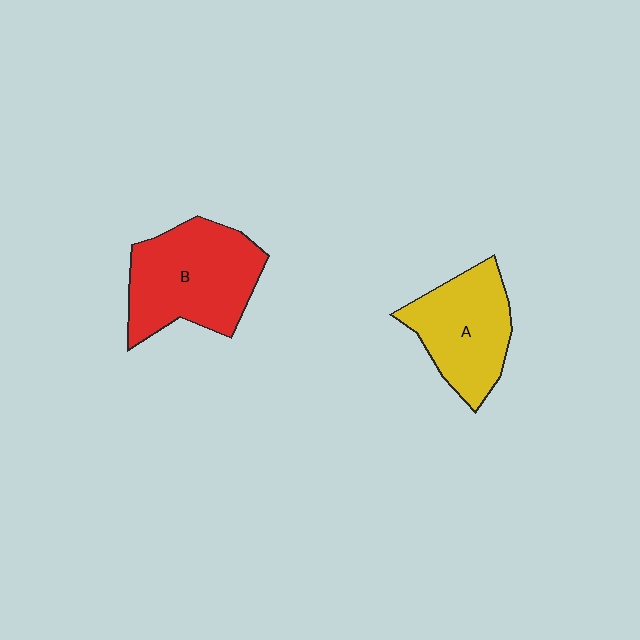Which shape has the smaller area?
Shape A (yellow).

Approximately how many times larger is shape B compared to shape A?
Approximately 1.2 times.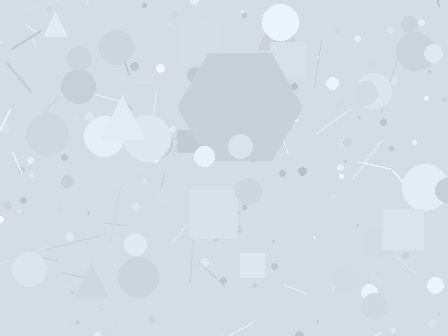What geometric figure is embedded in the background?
A hexagon is embedded in the background.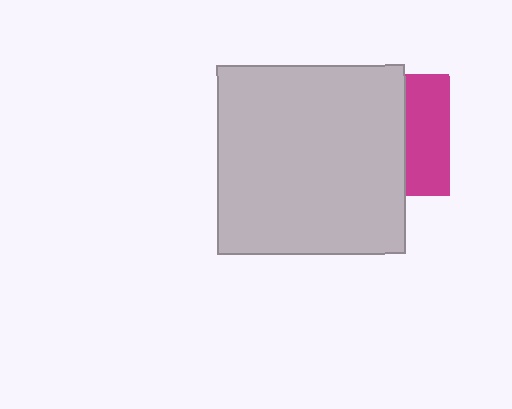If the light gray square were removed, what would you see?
You would see the complete magenta square.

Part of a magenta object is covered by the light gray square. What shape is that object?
It is a square.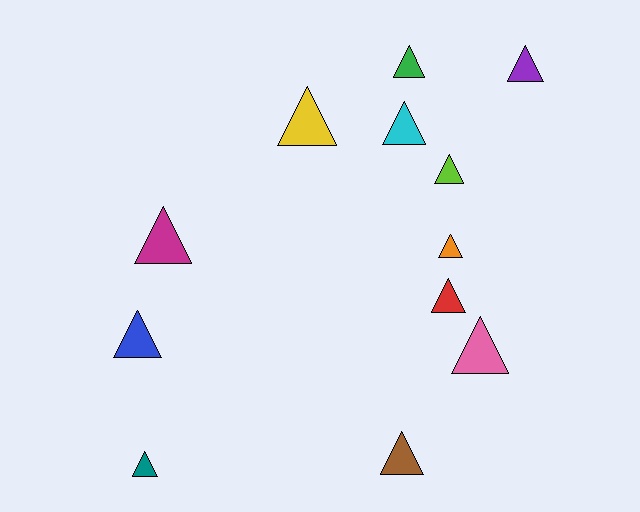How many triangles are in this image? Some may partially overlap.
There are 12 triangles.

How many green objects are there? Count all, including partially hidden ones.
There is 1 green object.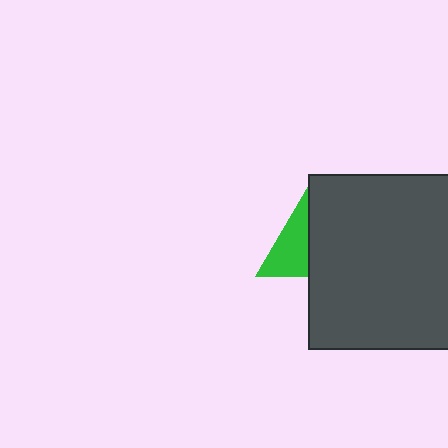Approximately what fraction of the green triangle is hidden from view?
Roughly 54% of the green triangle is hidden behind the dark gray square.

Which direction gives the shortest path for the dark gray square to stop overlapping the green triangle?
Moving right gives the shortest separation.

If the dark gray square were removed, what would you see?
You would see the complete green triangle.